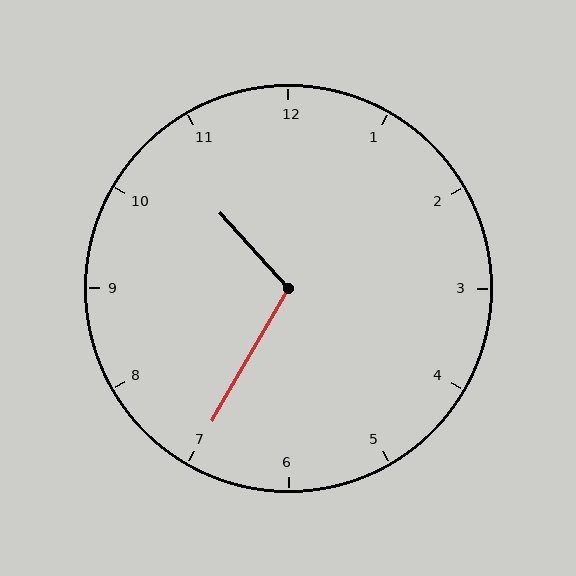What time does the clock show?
10:35.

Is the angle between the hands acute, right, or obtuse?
It is obtuse.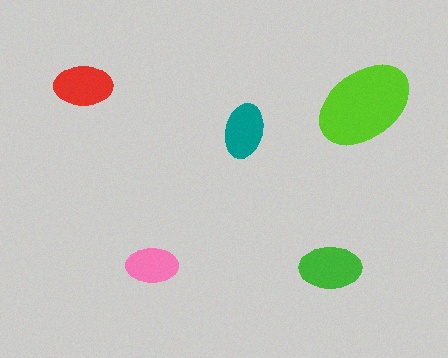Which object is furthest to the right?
The lime ellipse is rightmost.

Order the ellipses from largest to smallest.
the lime one, the green one, the red one, the teal one, the pink one.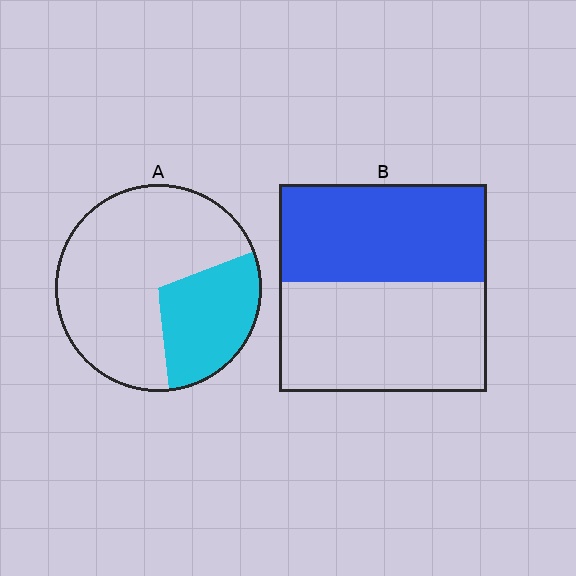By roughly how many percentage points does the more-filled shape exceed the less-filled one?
By roughly 20 percentage points (B over A).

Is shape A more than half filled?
No.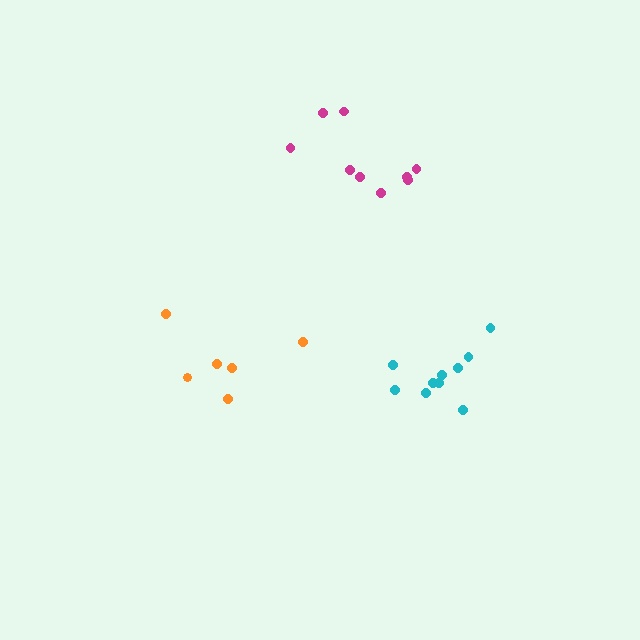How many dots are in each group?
Group 1: 6 dots, Group 2: 10 dots, Group 3: 9 dots (25 total).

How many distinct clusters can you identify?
There are 3 distinct clusters.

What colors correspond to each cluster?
The clusters are colored: orange, cyan, magenta.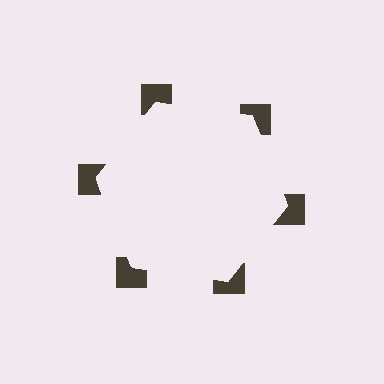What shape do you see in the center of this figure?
An illusory hexagon — its edges are inferred from the aligned wedge cuts in the notched squares, not physically drawn.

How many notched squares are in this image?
There are 6 — one at each vertex of the illusory hexagon.